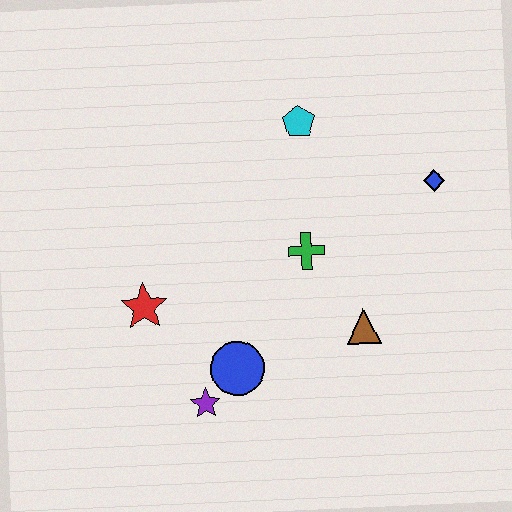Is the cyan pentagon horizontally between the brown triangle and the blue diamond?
No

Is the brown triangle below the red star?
Yes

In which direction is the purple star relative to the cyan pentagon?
The purple star is below the cyan pentagon.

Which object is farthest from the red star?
The blue diamond is farthest from the red star.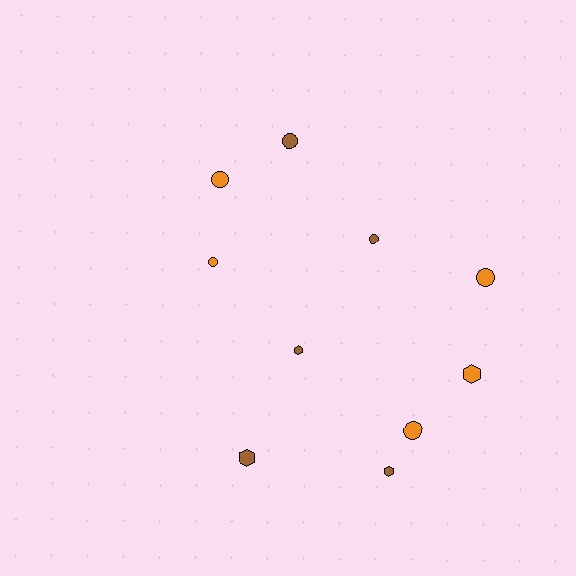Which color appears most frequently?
Brown, with 5 objects.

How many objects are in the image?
There are 10 objects.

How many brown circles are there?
There are 2 brown circles.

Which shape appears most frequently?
Circle, with 6 objects.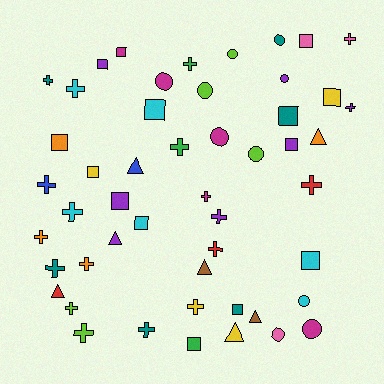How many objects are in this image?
There are 50 objects.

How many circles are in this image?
There are 10 circles.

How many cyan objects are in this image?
There are 6 cyan objects.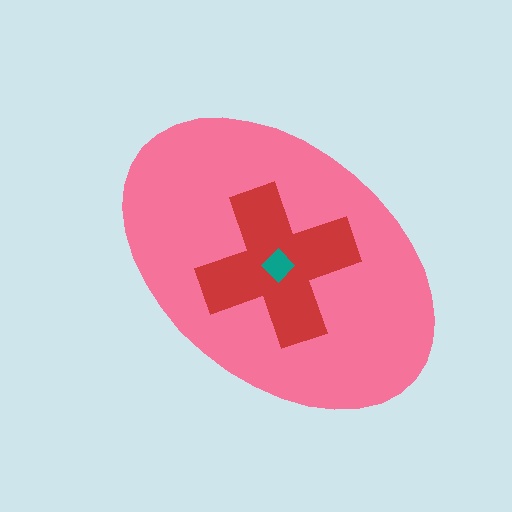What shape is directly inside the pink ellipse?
The red cross.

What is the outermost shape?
The pink ellipse.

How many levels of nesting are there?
3.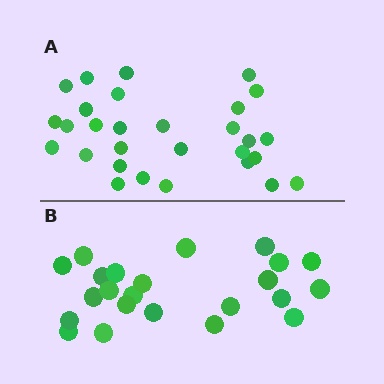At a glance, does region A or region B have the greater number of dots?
Region A (the top region) has more dots.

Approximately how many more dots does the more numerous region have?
Region A has about 6 more dots than region B.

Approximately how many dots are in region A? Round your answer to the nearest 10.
About 30 dots. (The exact count is 29, which rounds to 30.)